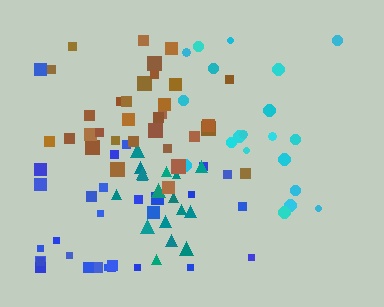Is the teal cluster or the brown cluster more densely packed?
Teal.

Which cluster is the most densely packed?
Teal.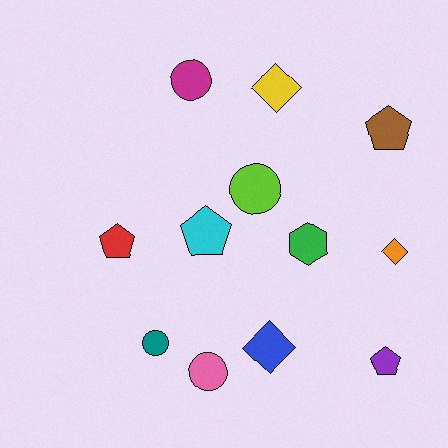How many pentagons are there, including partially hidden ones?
There are 4 pentagons.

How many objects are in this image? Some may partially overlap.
There are 12 objects.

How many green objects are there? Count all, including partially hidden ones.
There is 1 green object.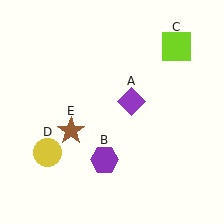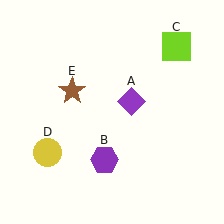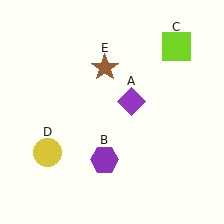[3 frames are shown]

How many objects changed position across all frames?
1 object changed position: brown star (object E).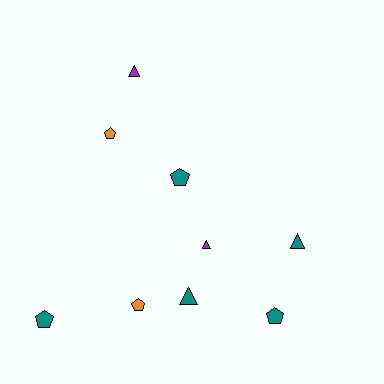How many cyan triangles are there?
There are no cyan triangles.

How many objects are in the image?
There are 9 objects.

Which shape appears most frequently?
Pentagon, with 5 objects.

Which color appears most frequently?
Teal, with 5 objects.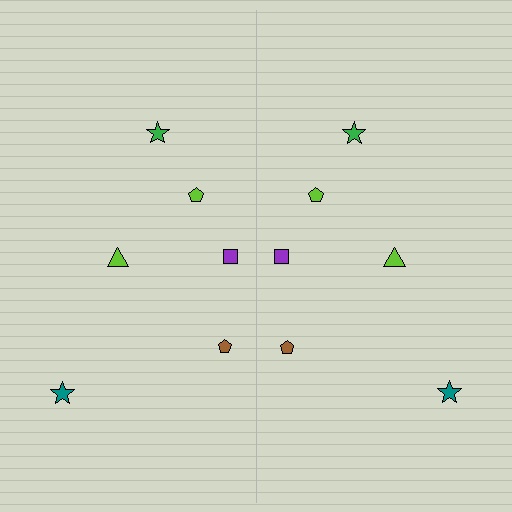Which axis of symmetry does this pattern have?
The pattern has a vertical axis of symmetry running through the center of the image.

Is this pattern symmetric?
Yes, this pattern has bilateral (reflection) symmetry.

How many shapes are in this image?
There are 12 shapes in this image.